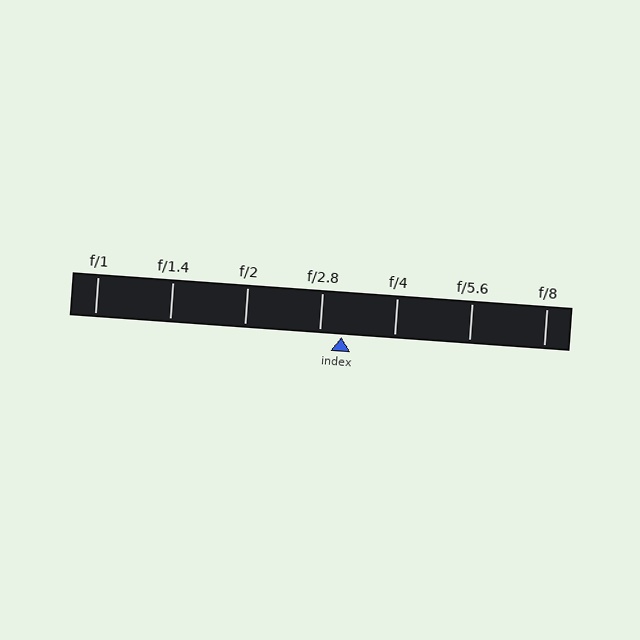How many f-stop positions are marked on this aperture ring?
There are 7 f-stop positions marked.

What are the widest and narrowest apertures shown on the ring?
The widest aperture shown is f/1 and the narrowest is f/8.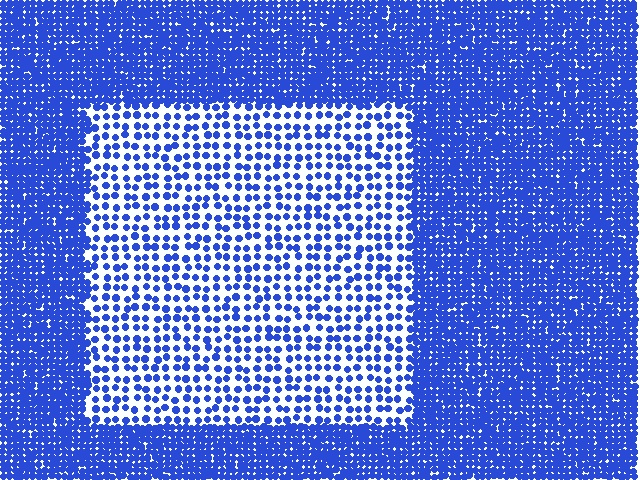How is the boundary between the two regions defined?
The boundary is defined by a change in element density (approximately 2.8x ratio). All elements are the same color, size, and shape.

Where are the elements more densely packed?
The elements are more densely packed outside the rectangle boundary.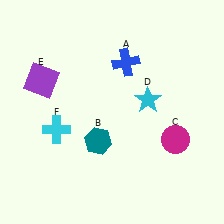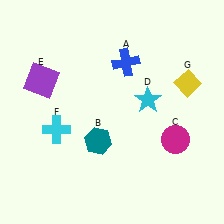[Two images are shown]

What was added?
A yellow diamond (G) was added in Image 2.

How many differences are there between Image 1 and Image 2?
There is 1 difference between the two images.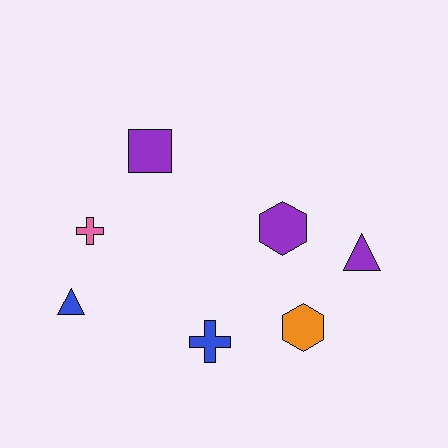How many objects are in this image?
There are 7 objects.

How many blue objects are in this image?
There are 2 blue objects.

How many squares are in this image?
There is 1 square.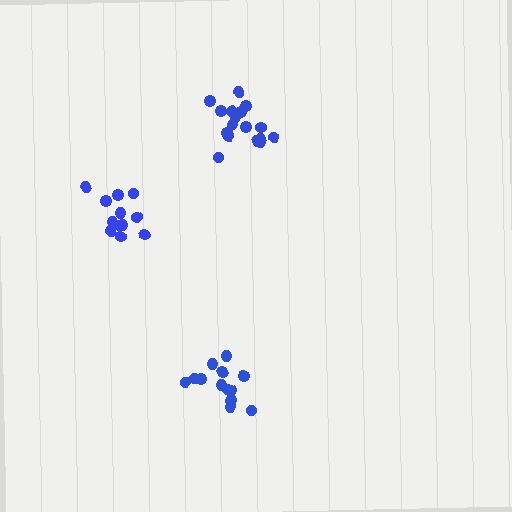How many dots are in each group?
Group 1: 12 dots, Group 2: 17 dots, Group 3: 13 dots (42 total).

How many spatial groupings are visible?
There are 3 spatial groupings.